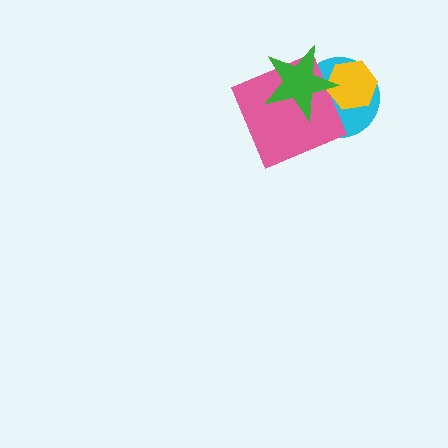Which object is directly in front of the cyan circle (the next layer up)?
The pink square is directly in front of the cyan circle.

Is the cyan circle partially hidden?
Yes, it is partially covered by another shape.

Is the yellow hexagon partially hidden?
Yes, it is partially covered by another shape.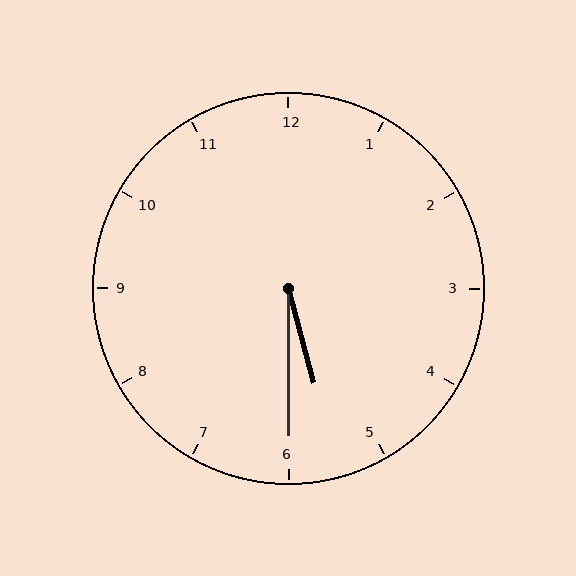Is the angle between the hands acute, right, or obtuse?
It is acute.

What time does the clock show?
5:30.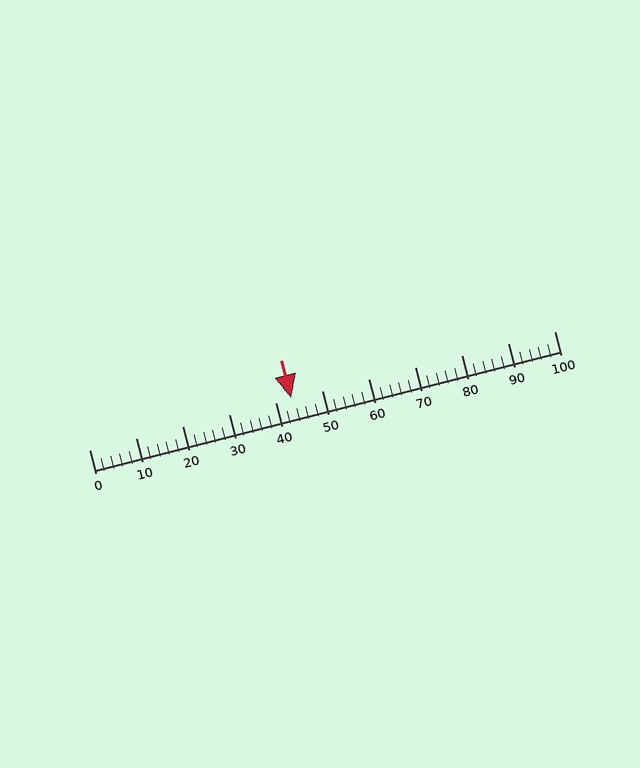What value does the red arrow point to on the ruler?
The red arrow points to approximately 44.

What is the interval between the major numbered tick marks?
The major tick marks are spaced 10 units apart.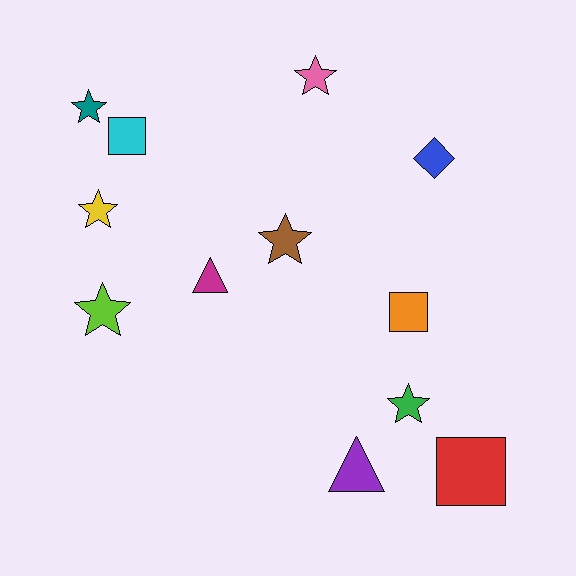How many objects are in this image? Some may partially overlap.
There are 12 objects.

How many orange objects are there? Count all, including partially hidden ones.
There is 1 orange object.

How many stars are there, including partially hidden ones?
There are 6 stars.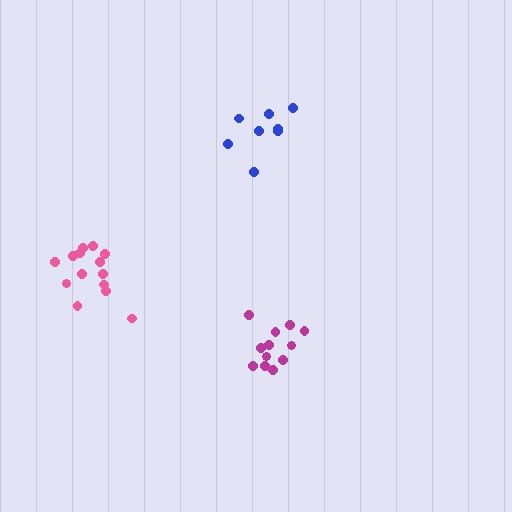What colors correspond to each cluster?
The clusters are colored: blue, magenta, pink.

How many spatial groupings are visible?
There are 3 spatial groupings.